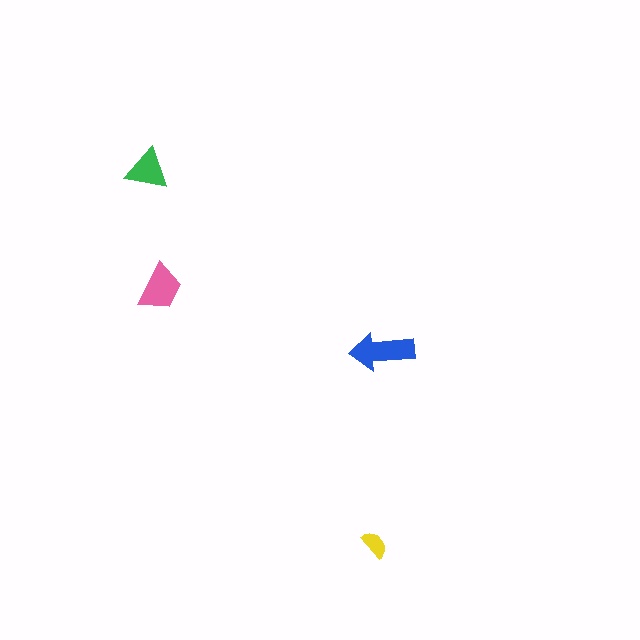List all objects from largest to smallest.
The blue arrow, the pink trapezoid, the green triangle, the yellow semicircle.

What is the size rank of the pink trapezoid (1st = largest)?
2nd.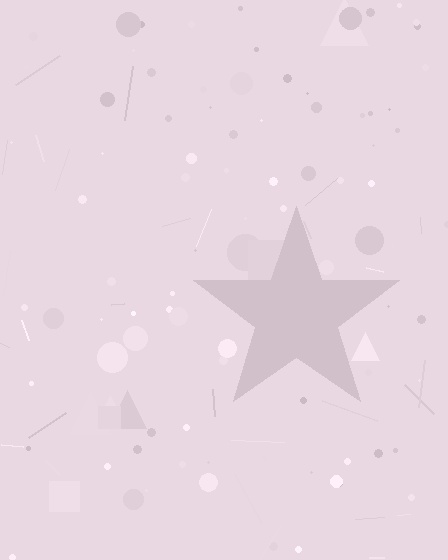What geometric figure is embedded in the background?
A star is embedded in the background.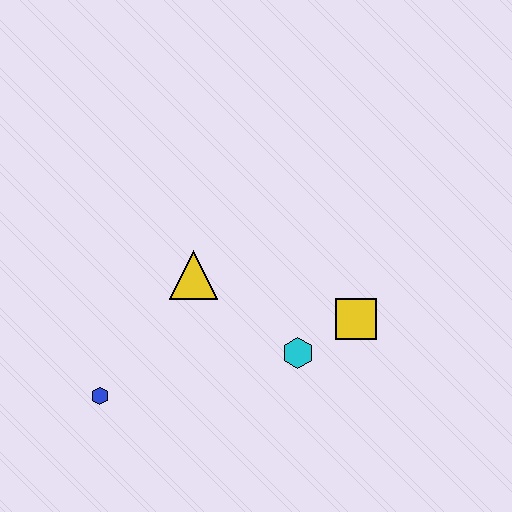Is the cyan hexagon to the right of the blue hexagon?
Yes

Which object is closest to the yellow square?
The cyan hexagon is closest to the yellow square.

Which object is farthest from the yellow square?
The blue hexagon is farthest from the yellow square.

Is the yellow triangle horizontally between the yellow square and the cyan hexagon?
No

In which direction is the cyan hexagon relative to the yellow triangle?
The cyan hexagon is to the right of the yellow triangle.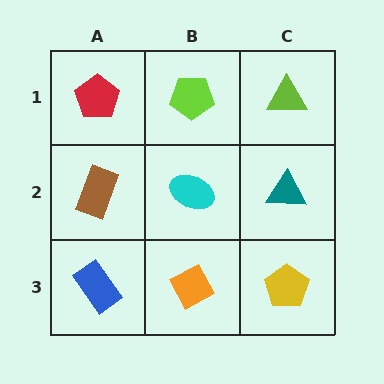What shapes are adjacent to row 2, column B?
A lime pentagon (row 1, column B), an orange diamond (row 3, column B), a brown rectangle (row 2, column A), a teal triangle (row 2, column C).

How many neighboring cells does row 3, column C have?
2.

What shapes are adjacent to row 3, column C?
A teal triangle (row 2, column C), an orange diamond (row 3, column B).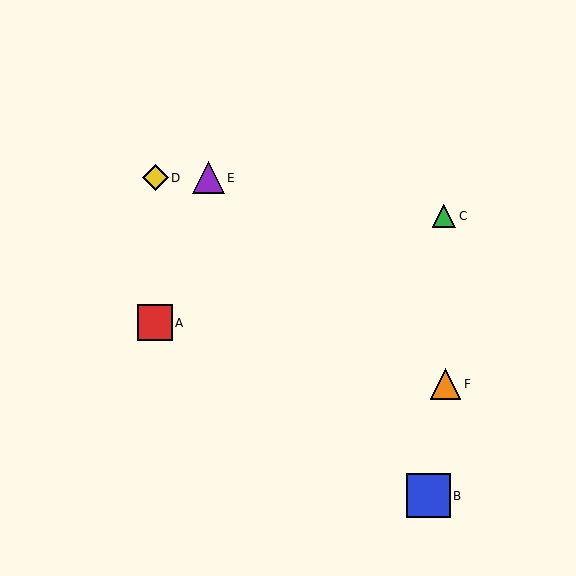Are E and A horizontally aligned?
No, E is at y≈178 and A is at y≈323.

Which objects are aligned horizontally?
Objects D, E are aligned horizontally.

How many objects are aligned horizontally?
2 objects (D, E) are aligned horizontally.